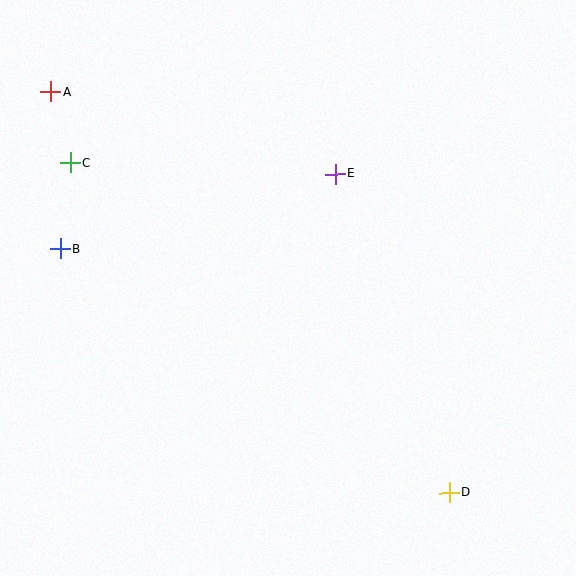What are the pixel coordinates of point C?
Point C is at (70, 163).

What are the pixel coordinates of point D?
Point D is at (449, 493).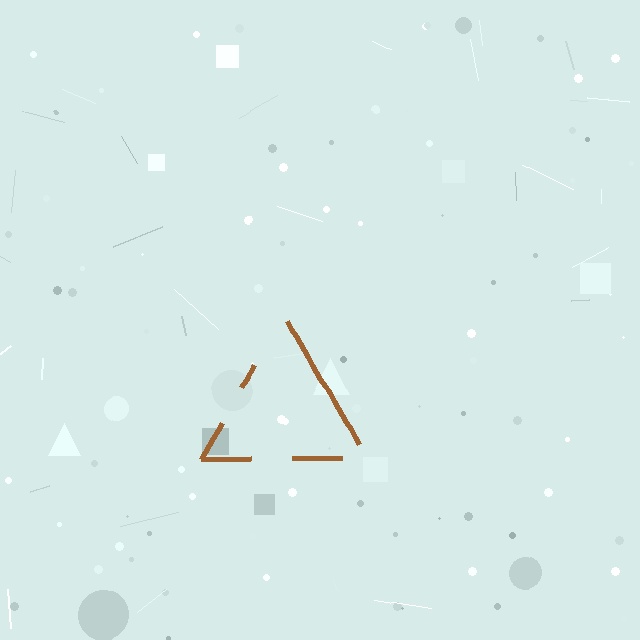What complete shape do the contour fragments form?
The contour fragments form a triangle.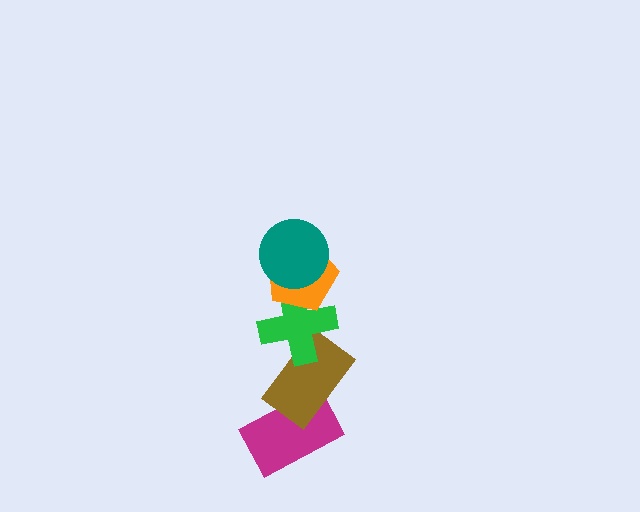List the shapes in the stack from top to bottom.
From top to bottom: the teal circle, the orange pentagon, the green cross, the brown rectangle, the magenta rectangle.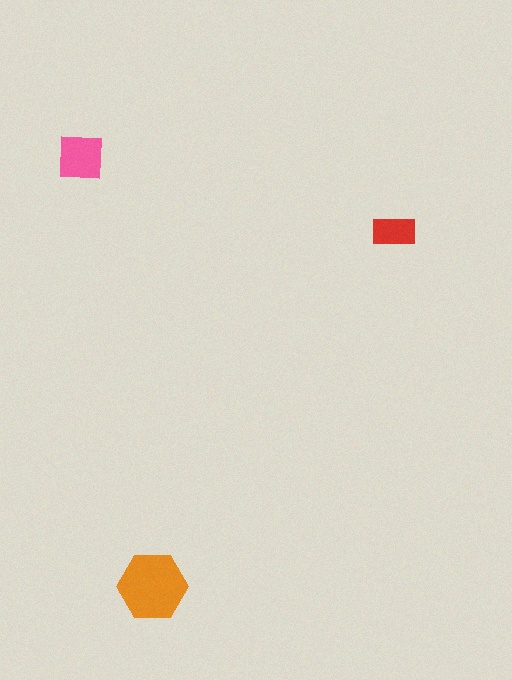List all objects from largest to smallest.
The orange hexagon, the pink square, the red rectangle.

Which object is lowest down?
The orange hexagon is bottommost.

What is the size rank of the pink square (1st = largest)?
2nd.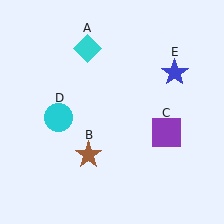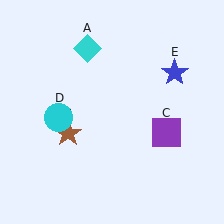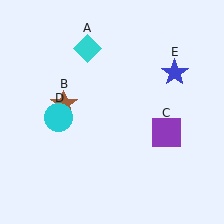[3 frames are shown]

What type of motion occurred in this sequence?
The brown star (object B) rotated clockwise around the center of the scene.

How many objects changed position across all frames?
1 object changed position: brown star (object B).